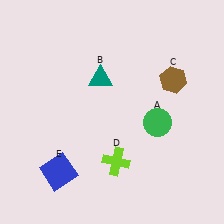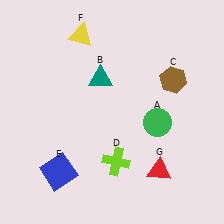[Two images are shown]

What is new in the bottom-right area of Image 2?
A red triangle (G) was added in the bottom-right area of Image 2.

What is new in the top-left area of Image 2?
A yellow triangle (F) was added in the top-left area of Image 2.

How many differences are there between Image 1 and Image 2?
There are 2 differences between the two images.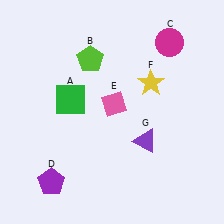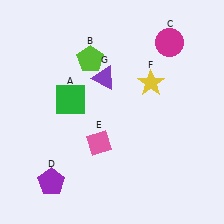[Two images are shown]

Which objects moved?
The objects that moved are: the pink diamond (E), the purple triangle (G).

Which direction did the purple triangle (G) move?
The purple triangle (G) moved up.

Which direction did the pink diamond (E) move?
The pink diamond (E) moved down.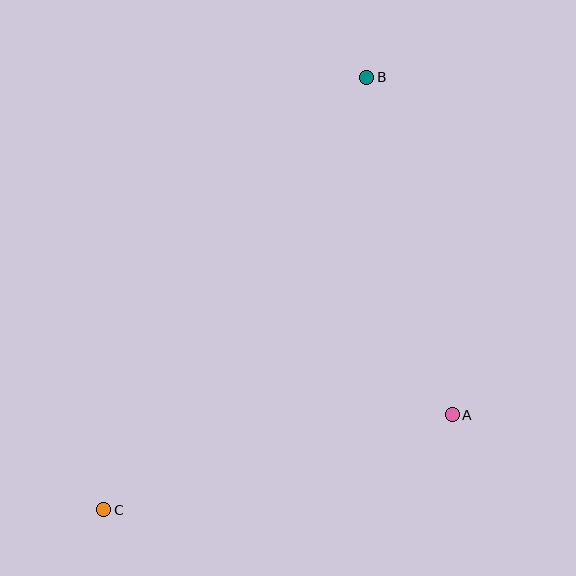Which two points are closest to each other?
Points A and B are closest to each other.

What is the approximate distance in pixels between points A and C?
The distance between A and C is approximately 361 pixels.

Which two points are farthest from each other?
Points B and C are farthest from each other.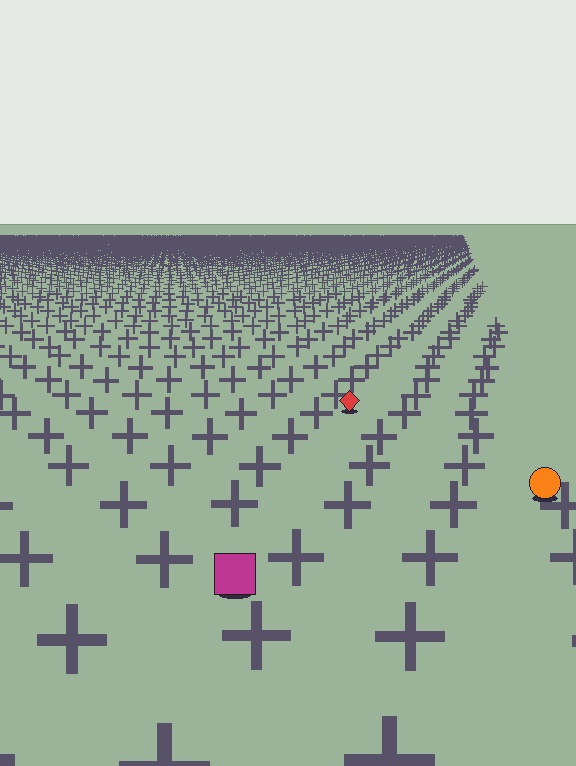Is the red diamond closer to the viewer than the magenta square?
No. The magenta square is closer — you can tell from the texture gradient: the ground texture is coarser near it.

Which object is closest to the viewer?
The magenta square is closest. The texture marks near it are larger and more spread out.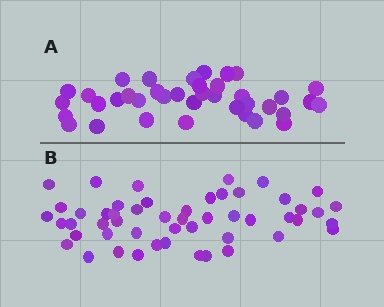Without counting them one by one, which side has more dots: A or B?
Region B (the bottom region) has more dots.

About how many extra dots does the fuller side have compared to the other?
Region B has approximately 15 more dots than region A.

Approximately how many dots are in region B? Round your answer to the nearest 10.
About 50 dots. (The exact count is 51, which rounds to 50.)